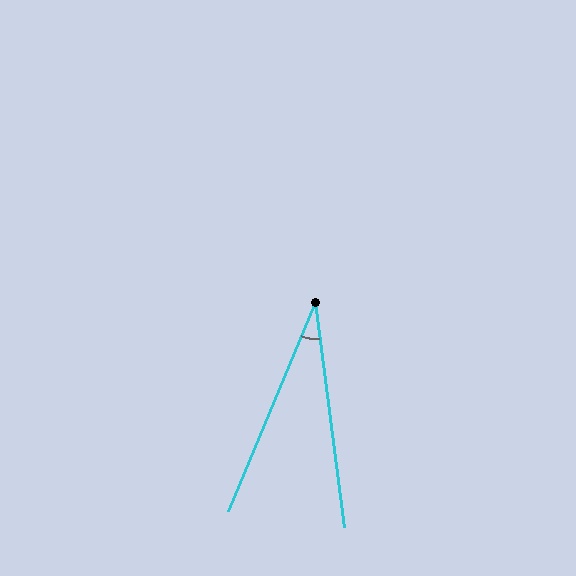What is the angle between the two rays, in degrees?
Approximately 30 degrees.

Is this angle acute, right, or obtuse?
It is acute.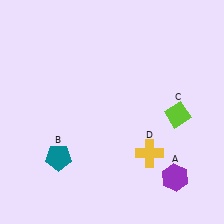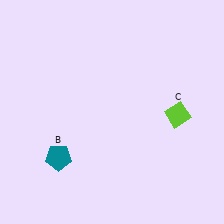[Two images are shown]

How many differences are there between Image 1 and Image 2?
There are 2 differences between the two images.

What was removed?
The purple hexagon (A), the yellow cross (D) were removed in Image 2.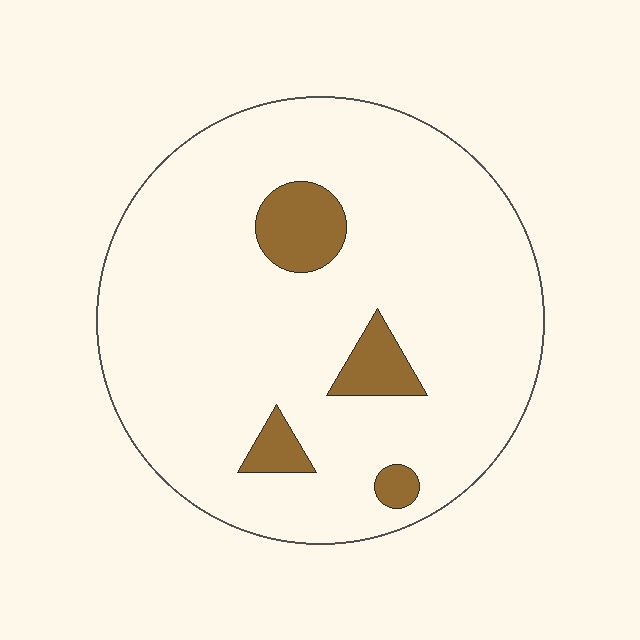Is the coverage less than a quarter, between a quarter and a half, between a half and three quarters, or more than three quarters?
Less than a quarter.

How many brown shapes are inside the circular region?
4.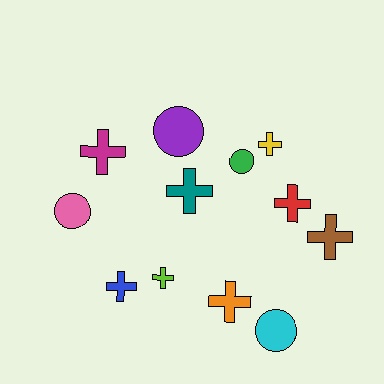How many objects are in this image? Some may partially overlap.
There are 12 objects.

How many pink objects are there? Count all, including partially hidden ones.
There is 1 pink object.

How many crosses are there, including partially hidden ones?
There are 8 crosses.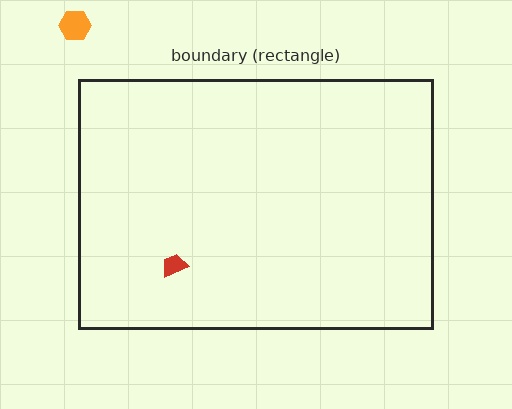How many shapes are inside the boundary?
1 inside, 1 outside.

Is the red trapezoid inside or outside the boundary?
Inside.